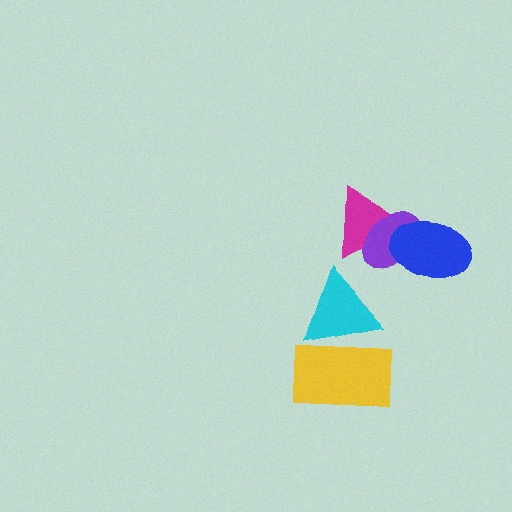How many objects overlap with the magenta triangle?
2 objects overlap with the magenta triangle.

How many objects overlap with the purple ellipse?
2 objects overlap with the purple ellipse.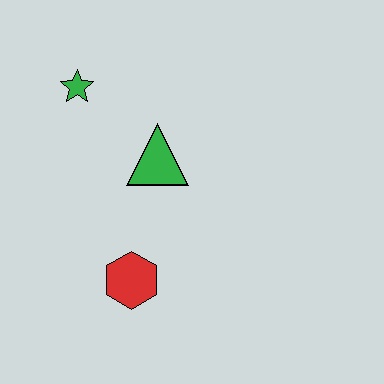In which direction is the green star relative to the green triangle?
The green star is to the left of the green triangle.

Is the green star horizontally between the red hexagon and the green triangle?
No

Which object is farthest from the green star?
The red hexagon is farthest from the green star.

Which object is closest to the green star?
The green triangle is closest to the green star.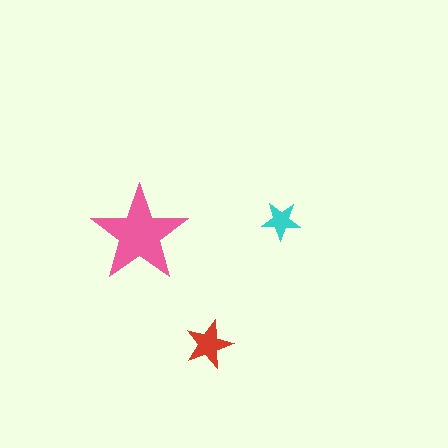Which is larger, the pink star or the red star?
The pink one.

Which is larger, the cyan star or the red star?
The red one.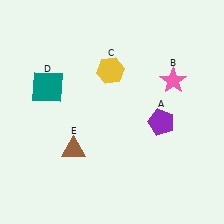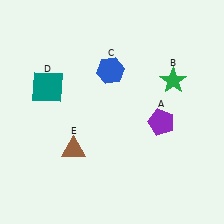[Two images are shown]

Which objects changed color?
B changed from pink to green. C changed from yellow to blue.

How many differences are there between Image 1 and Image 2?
There are 2 differences between the two images.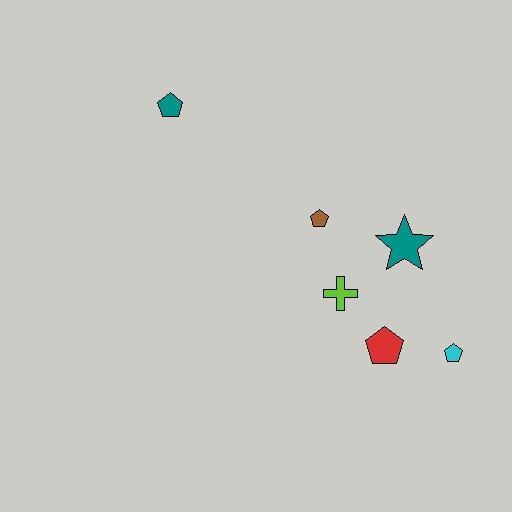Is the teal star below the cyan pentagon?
No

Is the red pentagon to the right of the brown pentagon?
Yes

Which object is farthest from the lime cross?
The teal pentagon is farthest from the lime cross.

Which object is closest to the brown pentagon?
The lime cross is closest to the brown pentagon.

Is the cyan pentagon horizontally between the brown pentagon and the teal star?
No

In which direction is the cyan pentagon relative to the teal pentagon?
The cyan pentagon is to the right of the teal pentagon.